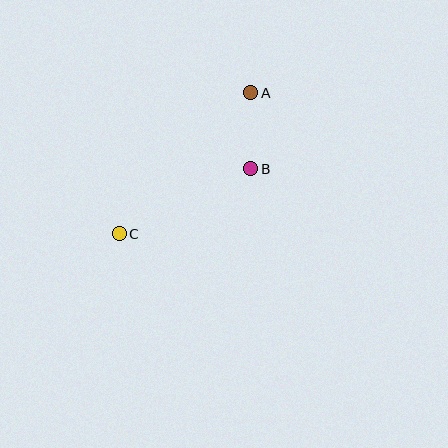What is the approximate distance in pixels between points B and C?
The distance between B and C is approximately 147 pixels.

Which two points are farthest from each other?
Points A and C are farthest from each other.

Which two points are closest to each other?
Points A and B are closest to each other.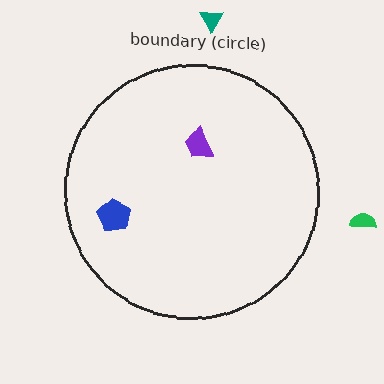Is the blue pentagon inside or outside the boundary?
Inside.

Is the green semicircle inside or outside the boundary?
Outside.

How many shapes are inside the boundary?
2 inside, 2 outside.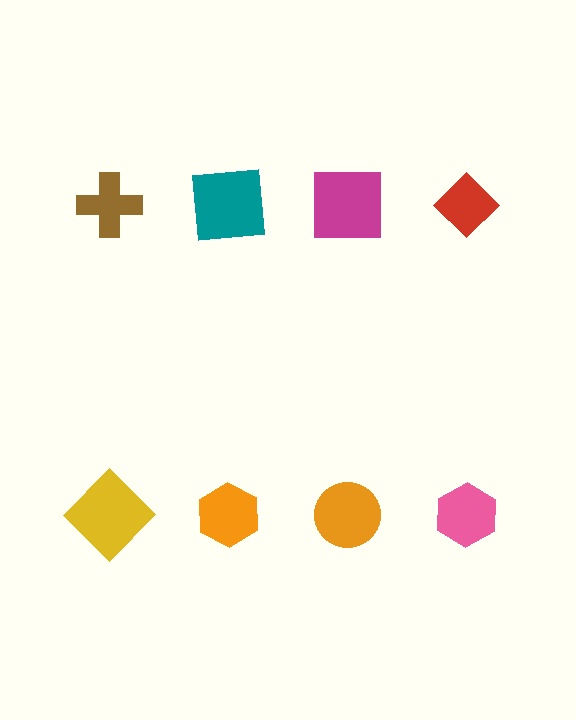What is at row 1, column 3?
A magenta square.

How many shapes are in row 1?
4 shapes.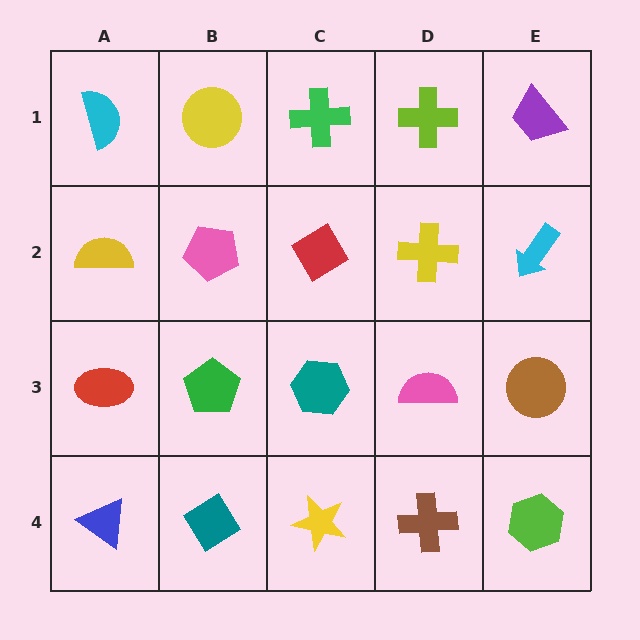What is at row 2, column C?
A red diamond.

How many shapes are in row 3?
5 shapes.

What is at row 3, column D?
A pink semicircle.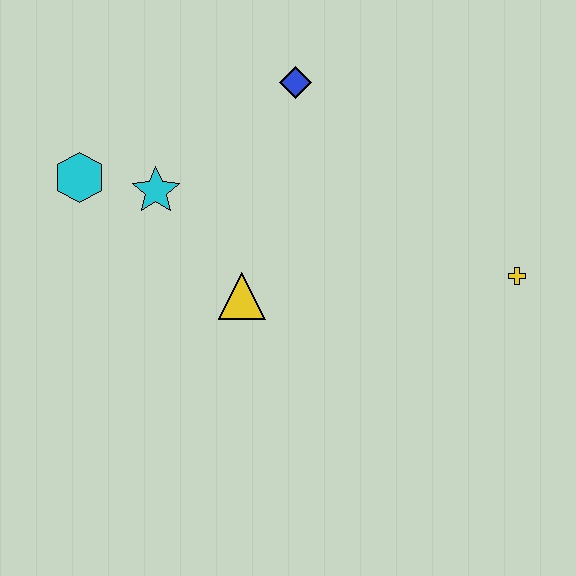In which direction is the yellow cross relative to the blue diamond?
The yellow cross is to the right of the blue diamond.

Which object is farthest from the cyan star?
The yellow cross is farthest from the cyan star.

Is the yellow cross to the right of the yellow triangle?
Yes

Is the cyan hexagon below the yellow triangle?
No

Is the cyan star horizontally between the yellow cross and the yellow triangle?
No